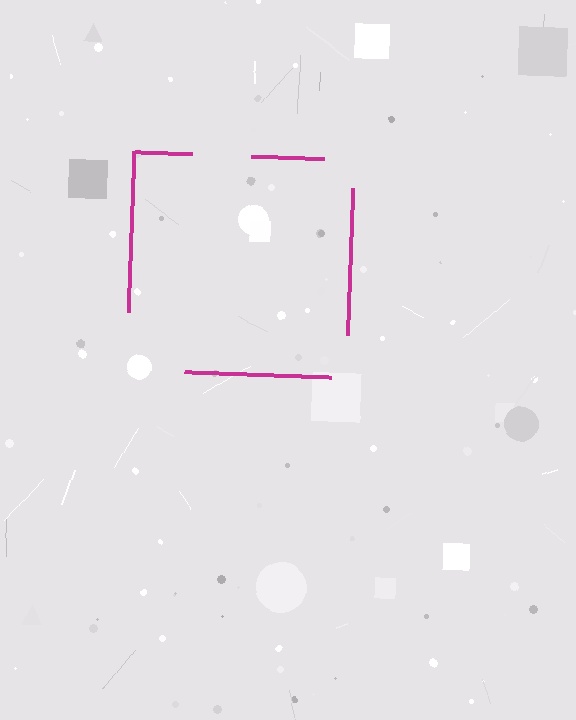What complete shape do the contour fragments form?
The contour fragments form a square.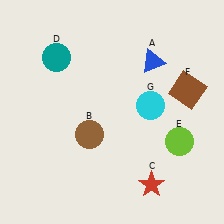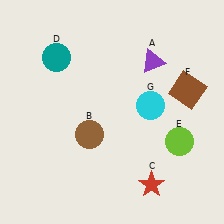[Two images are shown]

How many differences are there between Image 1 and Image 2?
There is 1 difference between the two images.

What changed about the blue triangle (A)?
In Image 1, A is blue. In Image 2, it changed to purple.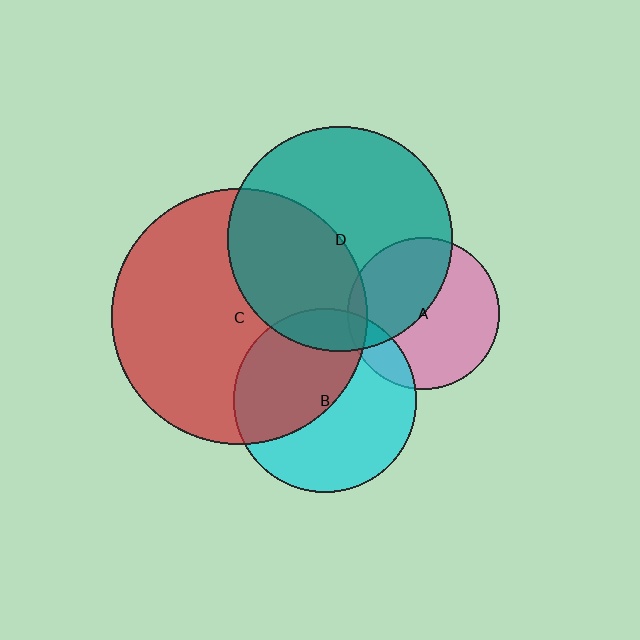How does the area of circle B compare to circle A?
Approximately 1.5 times.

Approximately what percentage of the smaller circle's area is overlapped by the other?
Approximately 50%.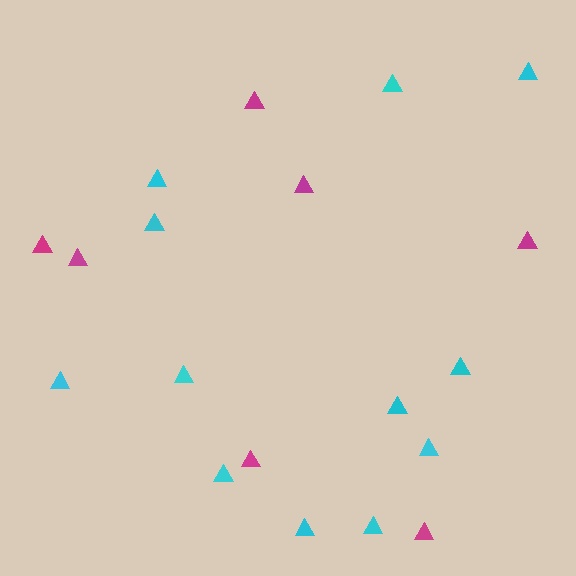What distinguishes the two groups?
There are 2 groups: one group of cyan triangles (12) and one group of magenta triangles (7).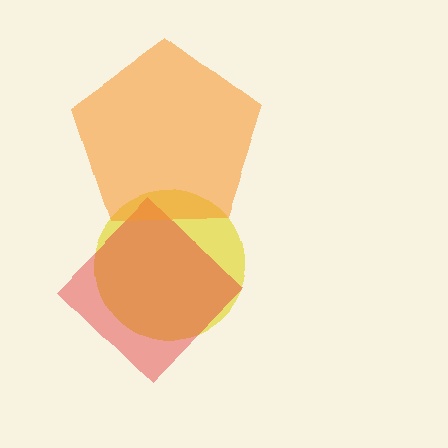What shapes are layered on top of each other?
The layered shapes are: a yellow circle, a red diamond, an orange pentagon.